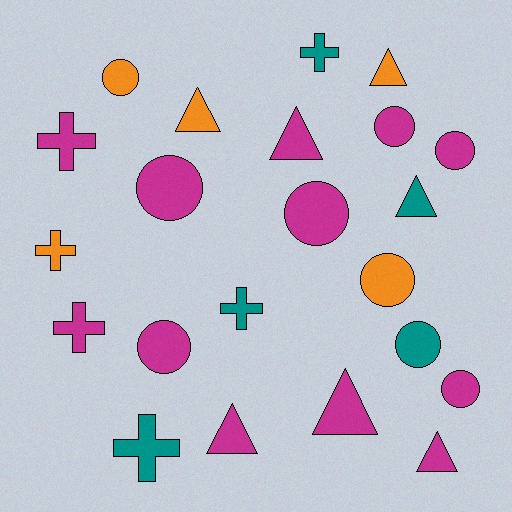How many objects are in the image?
There are 22 objects.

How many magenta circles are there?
There are 6 magenta circles.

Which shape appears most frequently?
Circle, with 9 objects.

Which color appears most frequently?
Magenta, with 12 objects.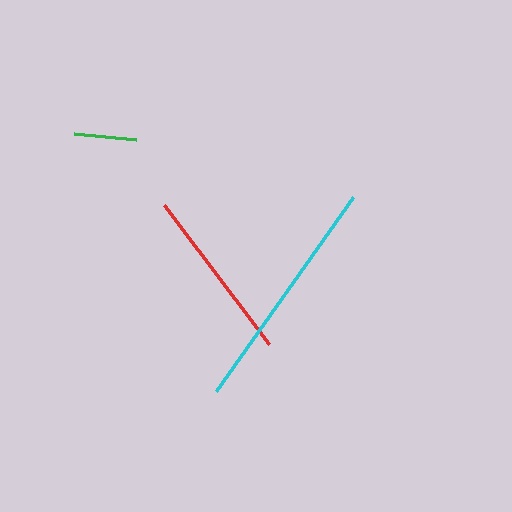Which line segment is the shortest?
The green line is the shortest at approximately 62 pixels.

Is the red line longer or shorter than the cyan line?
The cyan line is longer than the red line.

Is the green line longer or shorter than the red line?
The red line is longer than the green line.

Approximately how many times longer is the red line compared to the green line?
The red line is approximately 2.8 times the length of the green line.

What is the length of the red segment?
The red segment is approximately 174 pixels long.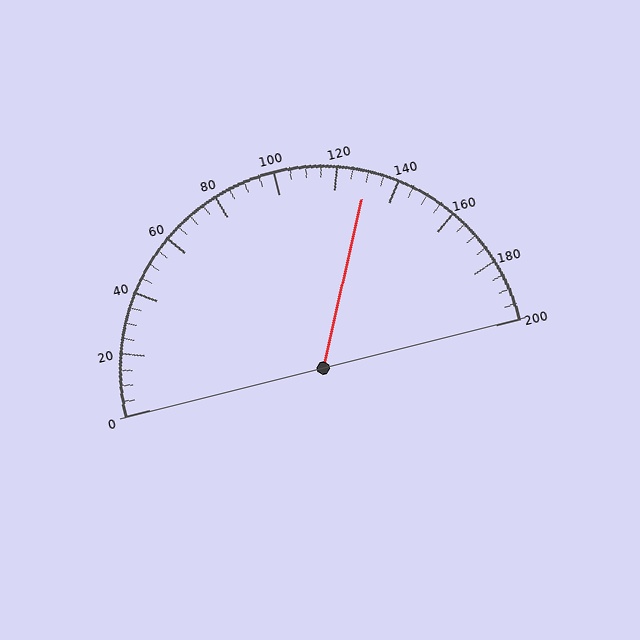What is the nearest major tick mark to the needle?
The nearest major tick mark is 120.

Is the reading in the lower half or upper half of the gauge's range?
The reading is in the upper half of the range (0 to 200).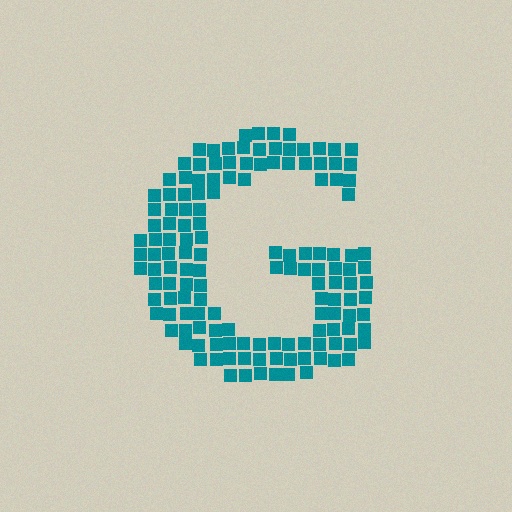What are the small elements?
The small elements are squares.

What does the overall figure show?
The overall figure shows the letter G.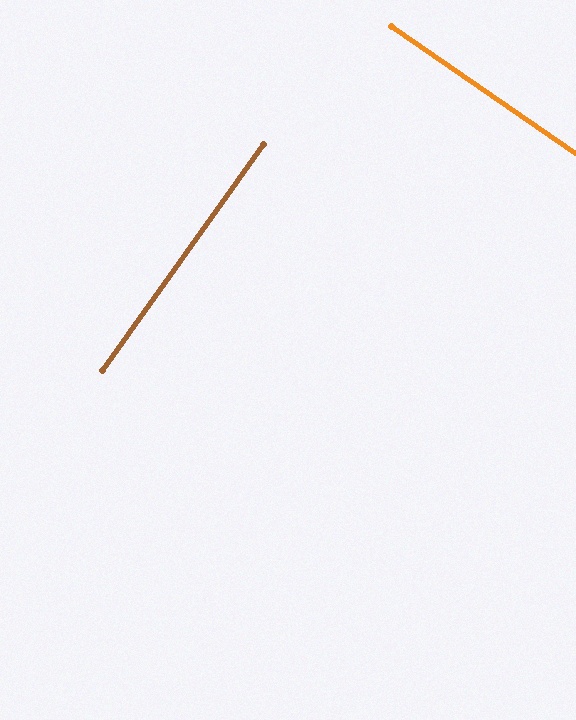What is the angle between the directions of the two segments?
Approximately 89 degrees.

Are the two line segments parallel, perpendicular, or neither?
Perpendicular — they meet at approximately 89°.